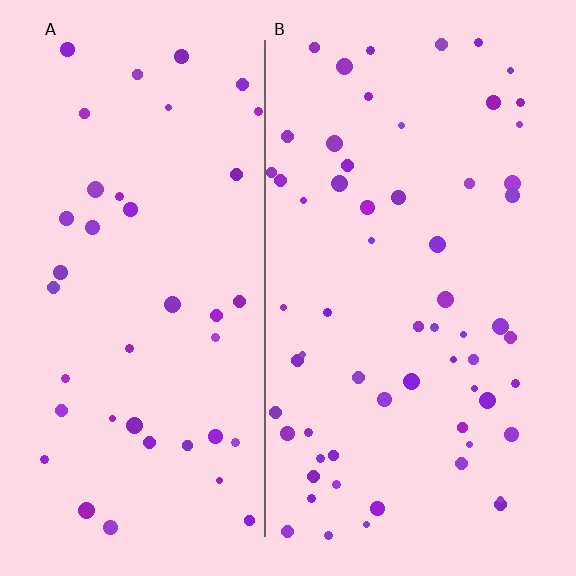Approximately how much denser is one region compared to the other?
Approximately 1.5× — region B over region A.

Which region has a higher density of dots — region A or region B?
B (the right).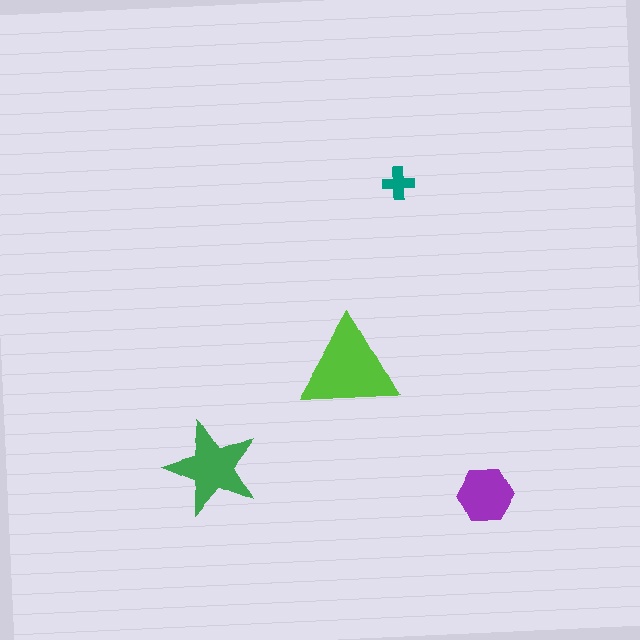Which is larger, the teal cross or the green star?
The green star.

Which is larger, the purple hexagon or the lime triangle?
The lime triangle.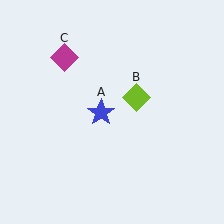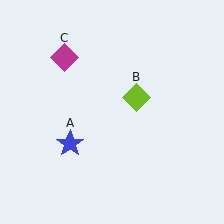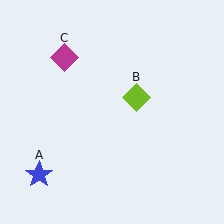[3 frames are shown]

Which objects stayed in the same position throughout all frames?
Lime diamond (object B) and magenta diamond (object C) remained stationary.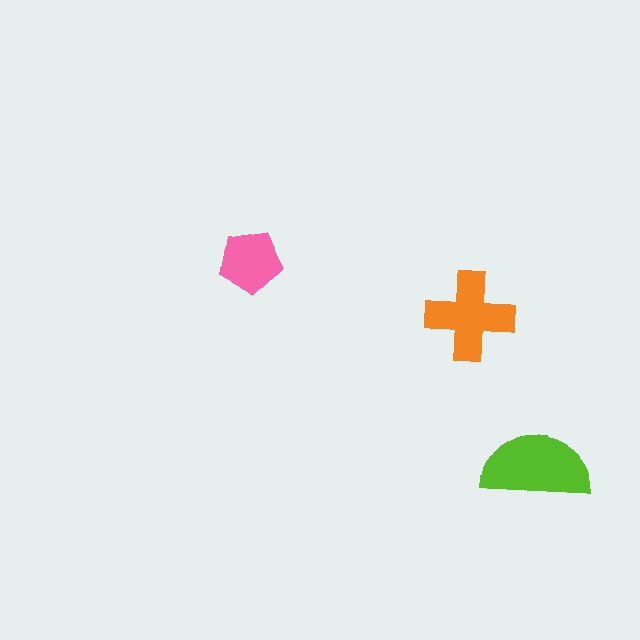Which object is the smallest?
The pink pentagon.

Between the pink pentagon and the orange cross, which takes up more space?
The orange cross.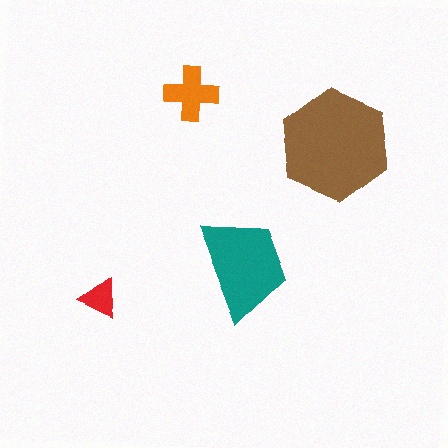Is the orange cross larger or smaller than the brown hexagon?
Smaller.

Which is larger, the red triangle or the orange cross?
The orange cross.